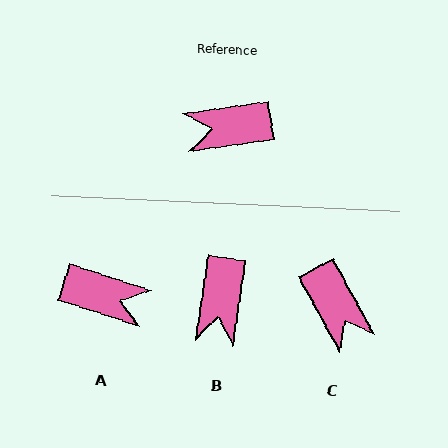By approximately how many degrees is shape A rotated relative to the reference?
Approximately 153 degrees counter-clockwise.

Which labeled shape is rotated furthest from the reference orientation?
A, about 153 degrees away.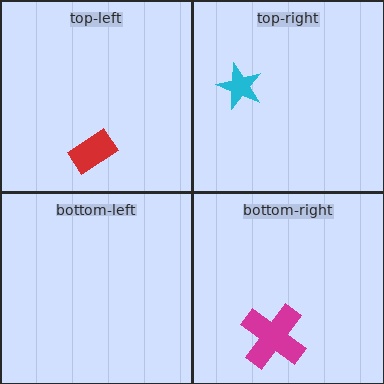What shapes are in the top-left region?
The red rectangle.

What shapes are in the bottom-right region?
The magenta cross.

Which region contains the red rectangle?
The top-left region.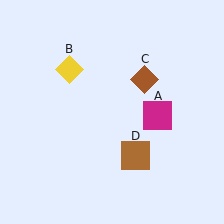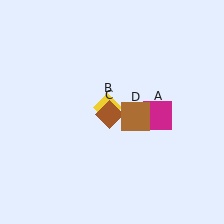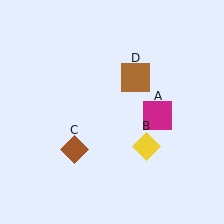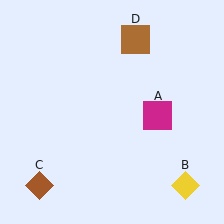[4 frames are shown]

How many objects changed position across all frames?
3 objects changed position: yellow diamond (object B), brown diamond (object C), brown square (object D).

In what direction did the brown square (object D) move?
The brown square (object D) moved up.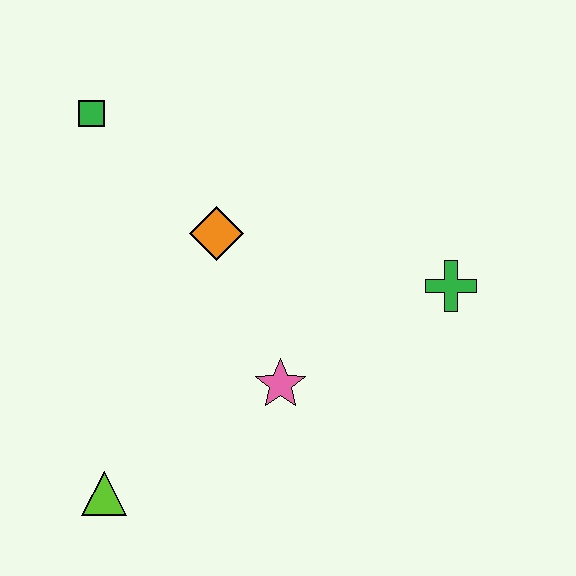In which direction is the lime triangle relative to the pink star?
The lime triangle is to the left of the pink star.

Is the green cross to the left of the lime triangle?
No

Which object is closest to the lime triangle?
The pink star is closest to the lime triangle.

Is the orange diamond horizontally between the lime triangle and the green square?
No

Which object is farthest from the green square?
The green cross is farthest from the green square.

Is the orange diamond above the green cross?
Yes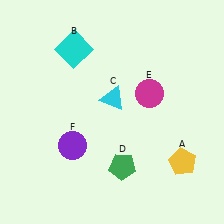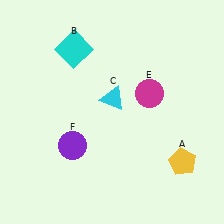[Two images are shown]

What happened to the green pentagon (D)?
The green pentagon (D) was removed in Image 2. It was in the bottom-right area of Image 1.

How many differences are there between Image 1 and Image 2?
There is 1 difference between the two images.